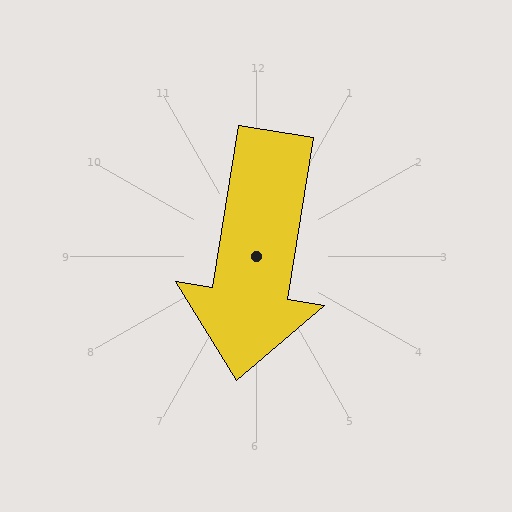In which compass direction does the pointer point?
South.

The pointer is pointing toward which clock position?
Roughly 6 o'clock.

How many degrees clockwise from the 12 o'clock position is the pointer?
Approximately 189 degrees.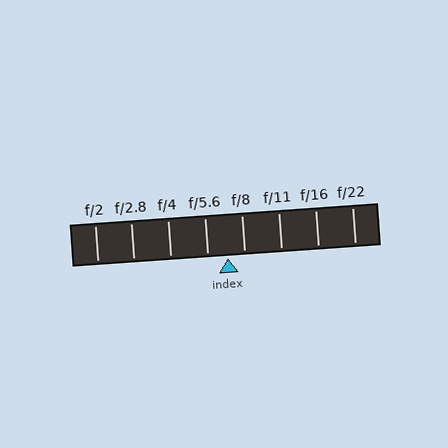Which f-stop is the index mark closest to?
The index mark is closest to f/8.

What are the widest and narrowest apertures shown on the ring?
The widest aperture shown is f/2 and the narrowest is f/22.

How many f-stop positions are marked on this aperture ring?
There are 8 f-stop positions marked.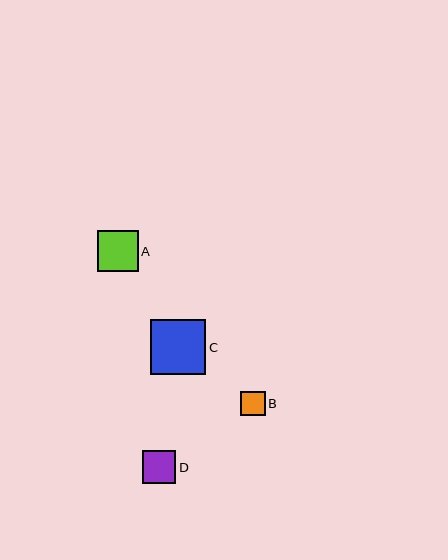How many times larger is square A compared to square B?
Square A is approximately 1.7 times the size of square B.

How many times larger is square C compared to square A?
Square C is approximately 1.3 times the size of square A.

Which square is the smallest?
Square B is the smallest with a size of approximately 24 pixels.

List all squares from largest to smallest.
From largest to smallest: C, A, D, B.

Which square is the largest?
Square C is the largest with a size of approximately 55 pixels.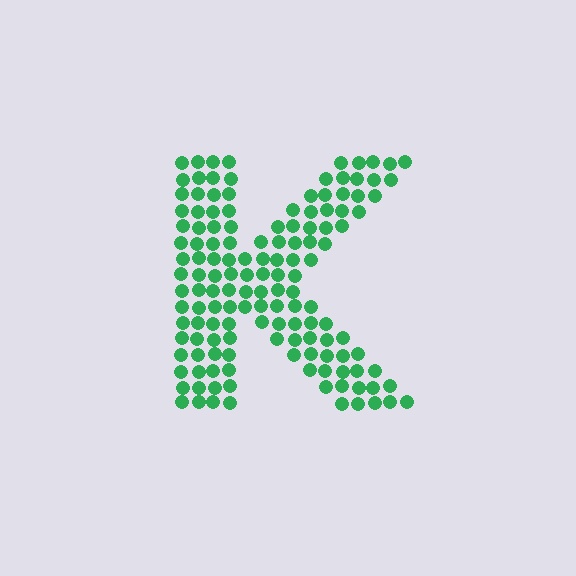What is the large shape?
The large shape is the letter K.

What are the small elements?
The small elements are circles.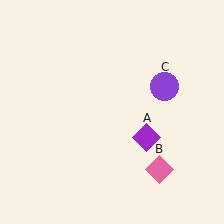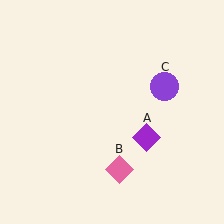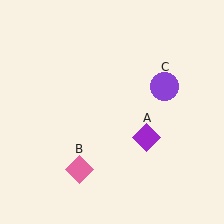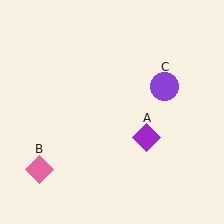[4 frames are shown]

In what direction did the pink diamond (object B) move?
The pink diamond (object B) moved left.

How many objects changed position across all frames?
1 object changed position: pink diamond (object B).